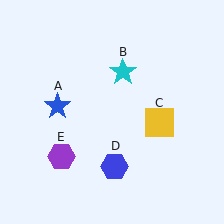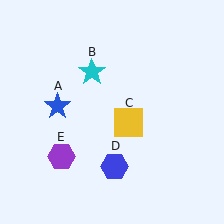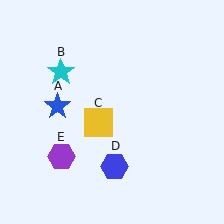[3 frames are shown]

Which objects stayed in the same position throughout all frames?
Blue star (object A) and blue hexagon (object D) and purple hexagon (object E) remained stationary.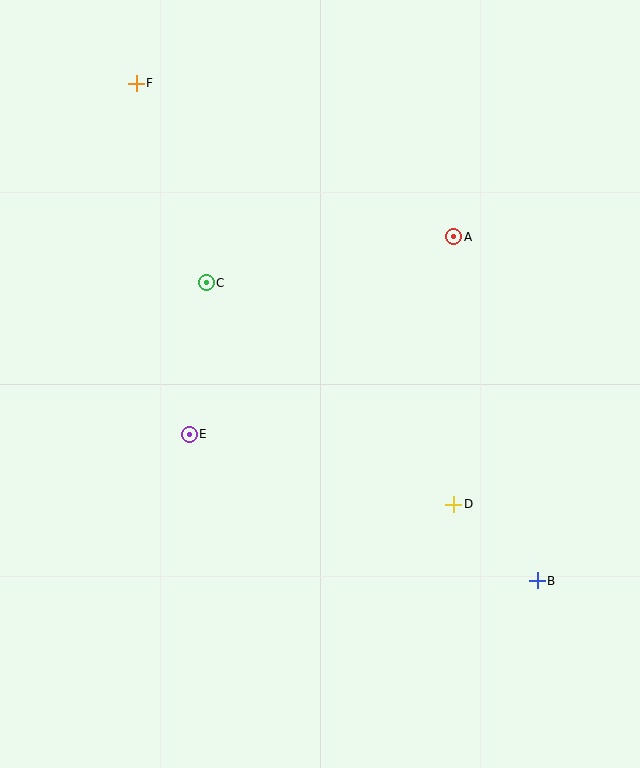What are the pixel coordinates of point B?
Point B is at (537, 581).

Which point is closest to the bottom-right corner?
Point B is closest to the bottom-right corner.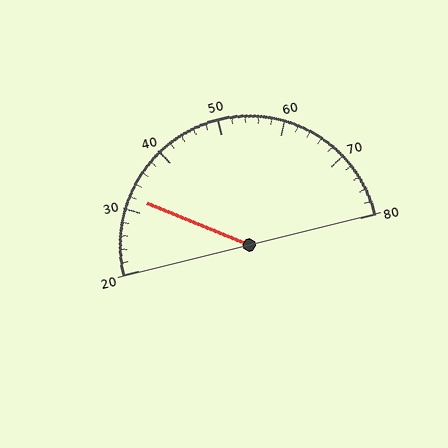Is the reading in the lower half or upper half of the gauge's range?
The reading is in the lower half of the range (20 to 80).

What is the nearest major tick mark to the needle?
The nearest major tick mark is 30.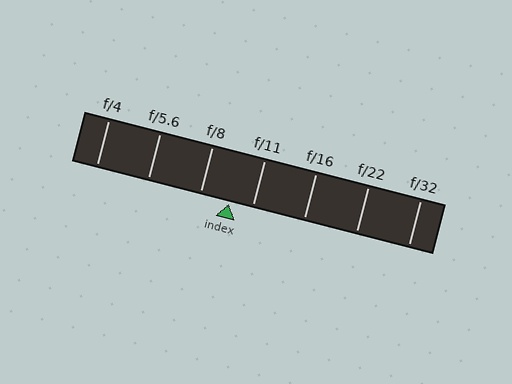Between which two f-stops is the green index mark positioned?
The index mark is between f/8 and f/11.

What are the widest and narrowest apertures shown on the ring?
The widest aperture shown is f/4 and the narrowest is f/32.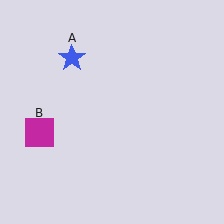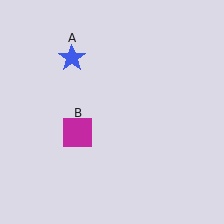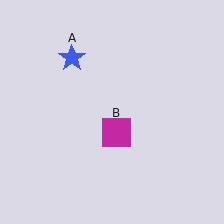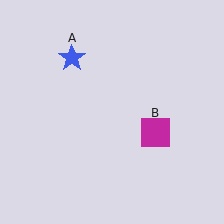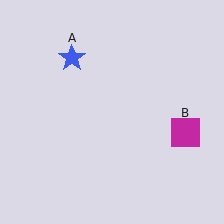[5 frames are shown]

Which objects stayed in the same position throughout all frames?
Blue star (object A) remained stationary.